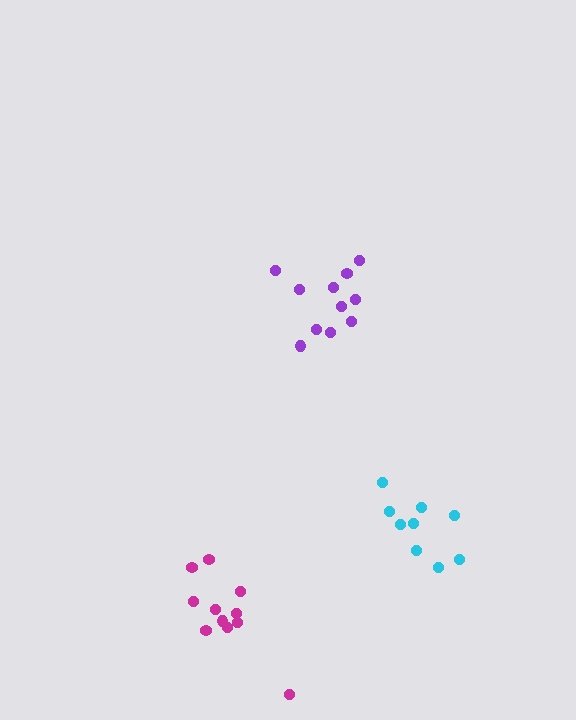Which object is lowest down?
The magenta cluster is bottommost.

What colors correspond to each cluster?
The clusters are colored: purple, magenta, cyan.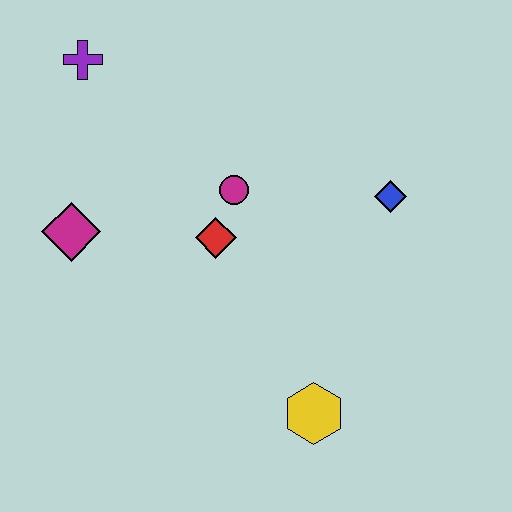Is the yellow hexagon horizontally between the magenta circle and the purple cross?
No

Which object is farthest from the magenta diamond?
The blue diamond is farthest from the magenta diamond.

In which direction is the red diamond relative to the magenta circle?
The red diamond is below the magenta circle.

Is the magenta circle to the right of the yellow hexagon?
No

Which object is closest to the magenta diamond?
The red diamond is closest to the magenta diamond.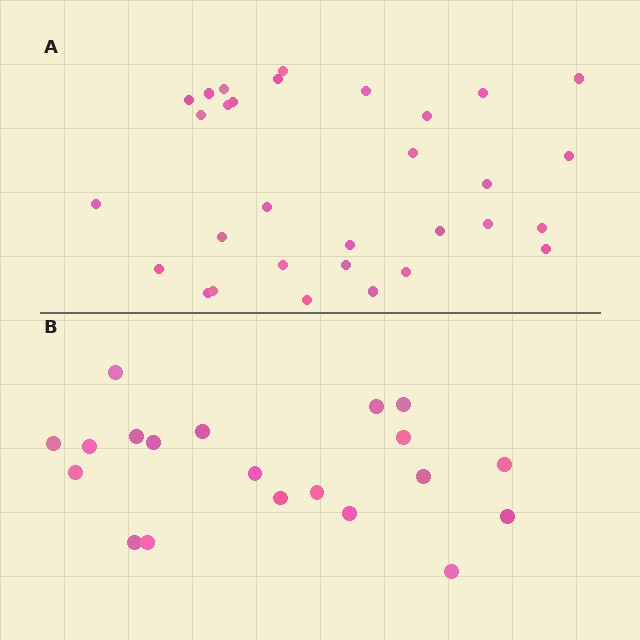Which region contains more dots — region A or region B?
Region A (the top region) has more dots.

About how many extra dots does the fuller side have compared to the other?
Region A has roughly 12 or so more dots than region B.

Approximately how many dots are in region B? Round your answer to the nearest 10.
About 20 dots.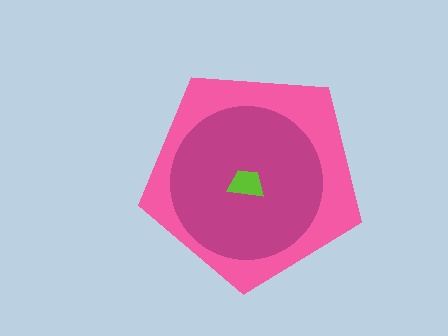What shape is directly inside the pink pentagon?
The magenta circle.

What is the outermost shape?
The pink pentagon.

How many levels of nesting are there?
3.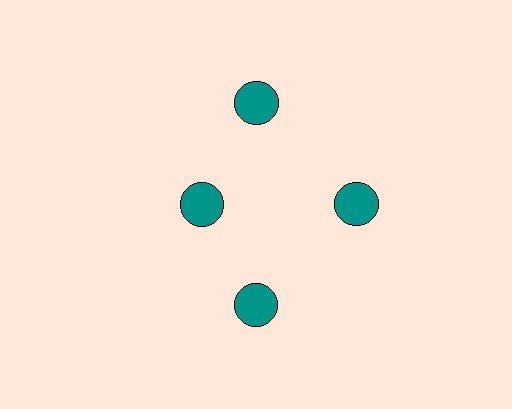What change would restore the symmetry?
The symmetry would be restored by moving it outward, back onto the ring so that all 4 circles sit at equal angles and equal distance from the center.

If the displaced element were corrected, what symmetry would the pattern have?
It would have 4-fold rotational symmetry — the pattern would map onto itself every 90 degrees.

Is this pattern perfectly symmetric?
No. The 4 teal circles are arranged in a ring, but one element near the 9 o'clock position is pulled inward toward the center, breaking the 4-fold rotational symmetry.